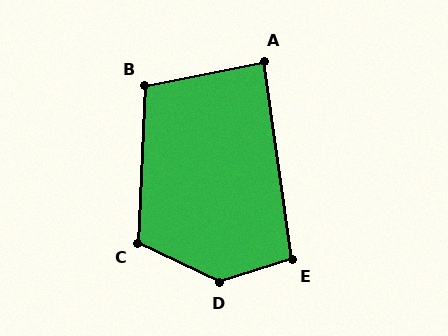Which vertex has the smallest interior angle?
A, at approximately 86 degrees.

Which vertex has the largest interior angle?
D, at approximately 137 degrees.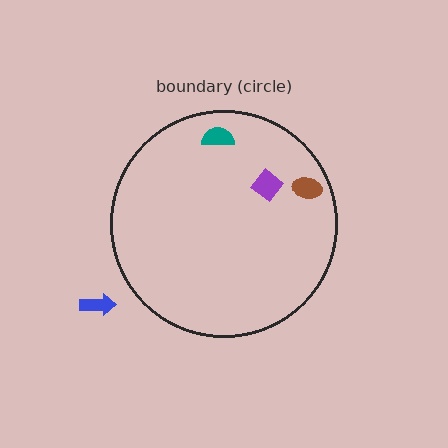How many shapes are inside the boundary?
3 inside, 1 outside.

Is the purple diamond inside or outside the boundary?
Inside.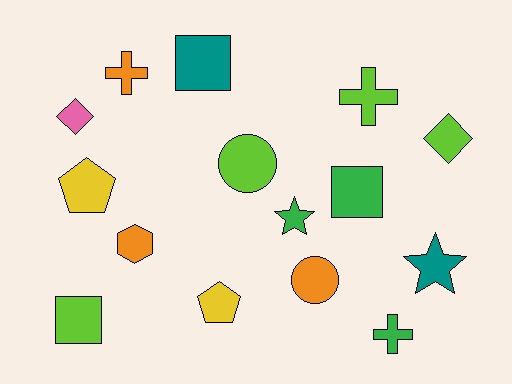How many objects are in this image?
There are 15 objects.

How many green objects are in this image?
There are 3 green objects.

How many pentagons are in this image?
There are 2 pentagons.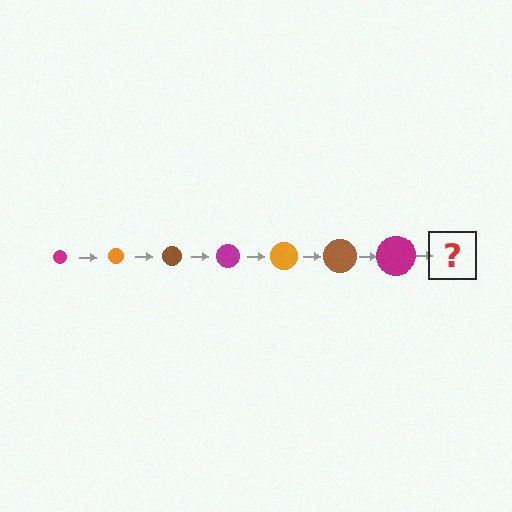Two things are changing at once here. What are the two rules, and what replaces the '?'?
The two rules are that the circle grows larger each step and the color cycles through magenta, orange, and brown. The '?' should be an orange circle, larger than the previous one.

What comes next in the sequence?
The next element should be an orange circle, larger than the previous one.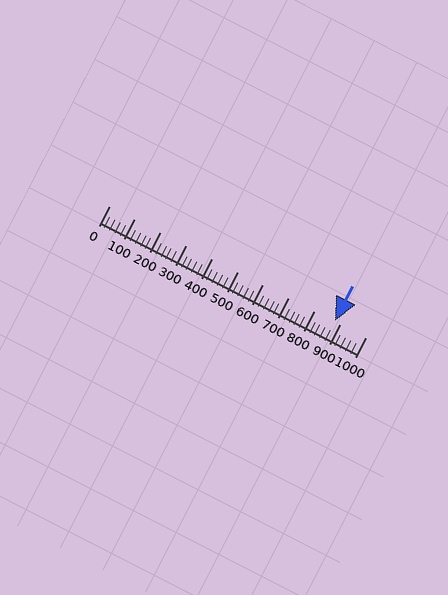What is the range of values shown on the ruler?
The ruler shows values from 0 to 1000.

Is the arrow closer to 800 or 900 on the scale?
The arrow is closer to 900.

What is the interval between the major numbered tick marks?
The major tick marks are spaced 100 units apart.